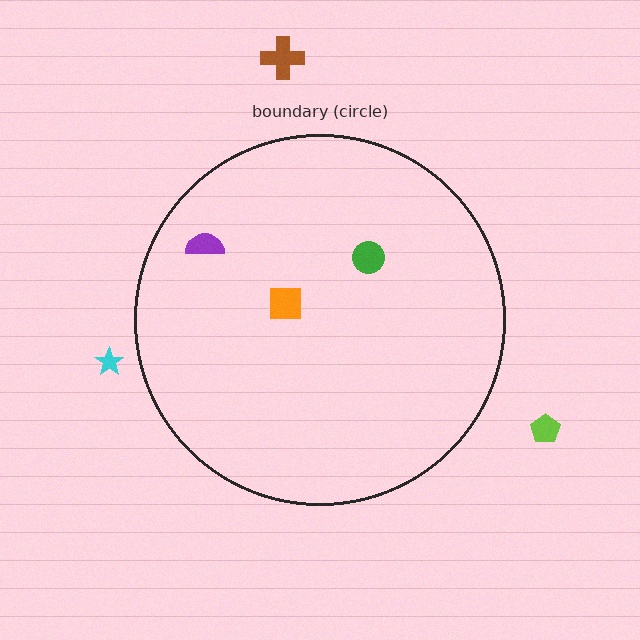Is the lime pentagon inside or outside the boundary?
Outside.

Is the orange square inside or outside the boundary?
Inside.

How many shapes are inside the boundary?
3 inside, 3 outside.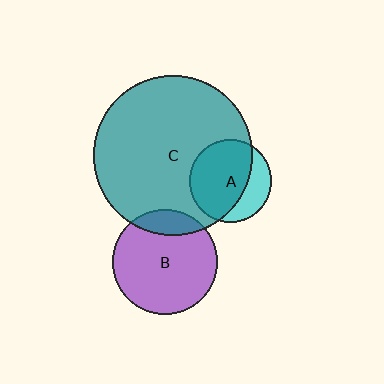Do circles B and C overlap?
Yes.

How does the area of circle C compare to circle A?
Approximately 3.7 times.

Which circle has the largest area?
Circle C (teal).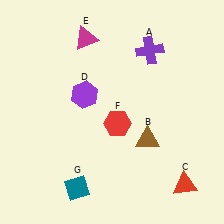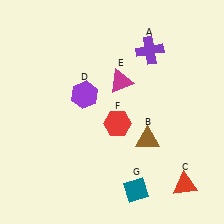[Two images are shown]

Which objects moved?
The objects that moved are: the magenta triangle (E), the teal diamond (G).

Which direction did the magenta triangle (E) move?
The magenta triangle (E) moved down.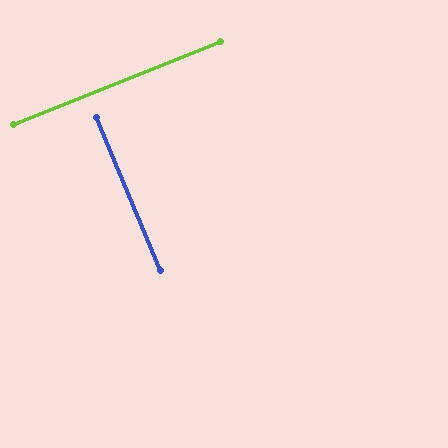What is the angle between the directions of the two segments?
Approximately 89 degrees.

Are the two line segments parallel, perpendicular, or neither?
Perpendicular — they meet at approximately 89°.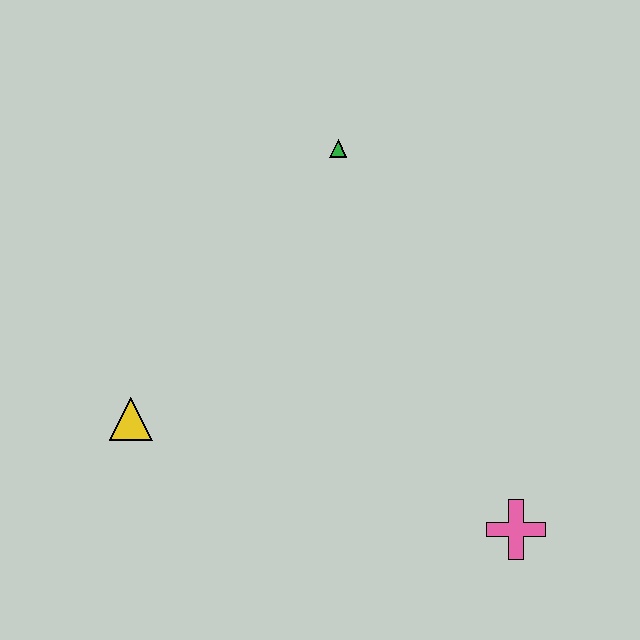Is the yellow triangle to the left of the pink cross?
Yes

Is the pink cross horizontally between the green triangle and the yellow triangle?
No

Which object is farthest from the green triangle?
The pink cross is farthest from the green triangle.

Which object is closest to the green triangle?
The yellow triangle is closest to the green triangle.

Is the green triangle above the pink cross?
Yes